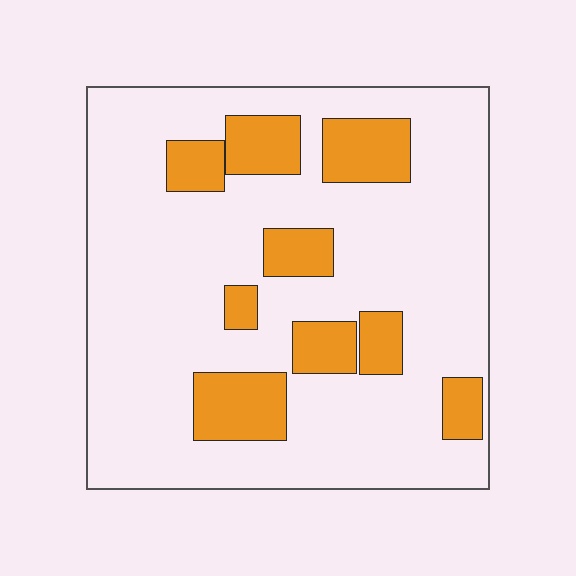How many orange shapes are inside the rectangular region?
9.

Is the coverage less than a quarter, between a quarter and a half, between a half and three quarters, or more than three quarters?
Less than a quarter.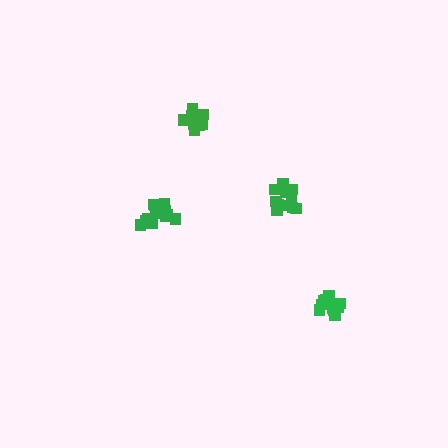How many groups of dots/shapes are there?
There are 4 groups.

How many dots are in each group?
Group 1: 10 dots, Group 2: 14 dots, Group 3: 11 dots, Group 4: 16 dots (51 total).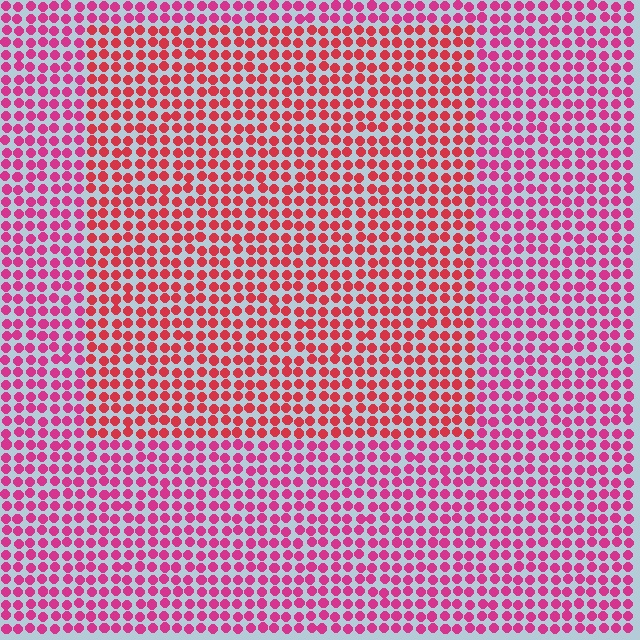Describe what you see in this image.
The image is filled with small magenta elements in a uniform arrangement. A rectangle-shaped region is visible where the elements are tinted to a slightly different hue, forming a subtle color boundary.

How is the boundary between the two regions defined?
The boundary is defined purely by a slight shift in hue (about 27 degrees). Spacing, size, and orientation are identical on both sides.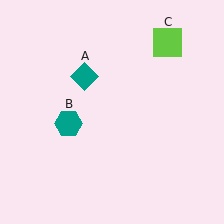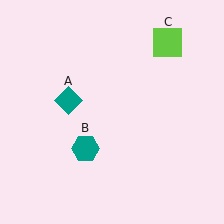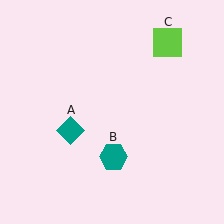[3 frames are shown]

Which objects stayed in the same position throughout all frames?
Lime square (object C) remained stationary.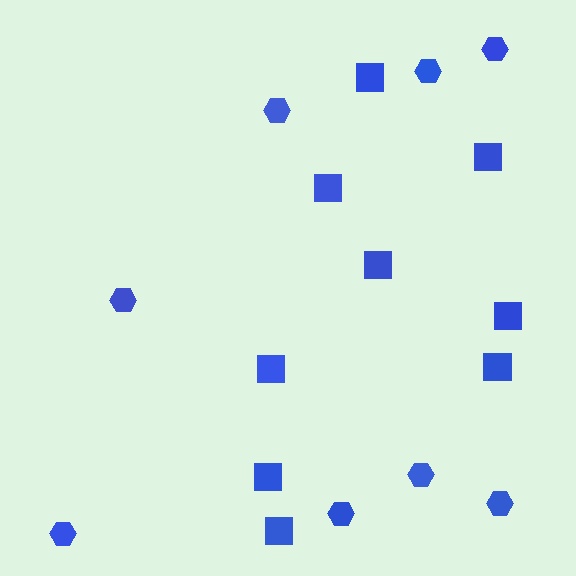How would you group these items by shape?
There are 2 groups: one group of squares (9) and one group of hexagons (8).